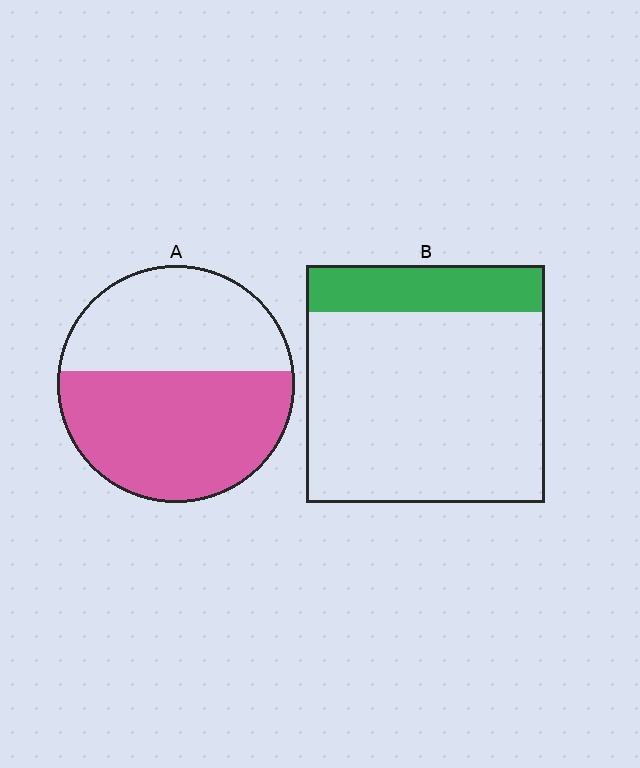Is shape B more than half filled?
No.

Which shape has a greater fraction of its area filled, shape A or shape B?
Shape A.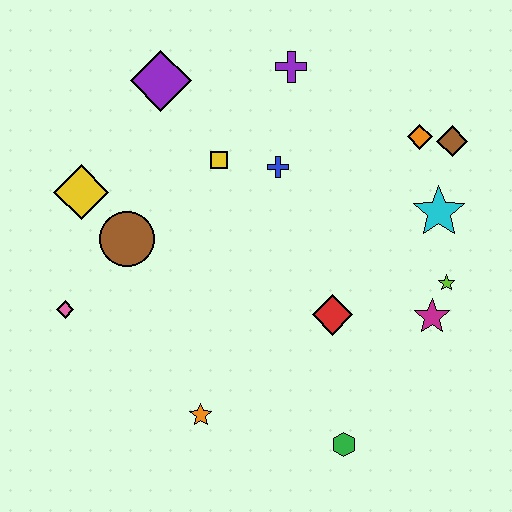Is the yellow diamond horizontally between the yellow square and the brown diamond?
No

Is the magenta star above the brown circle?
No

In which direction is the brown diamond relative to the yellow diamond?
The brown diamond is to the right of the yellow diamond.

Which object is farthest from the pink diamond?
The brown diamond is farthest from the pink diamond.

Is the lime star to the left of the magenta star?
No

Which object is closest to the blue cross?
The yellow square is closest to the blue cross.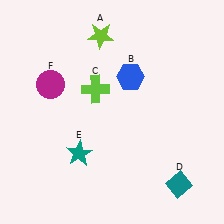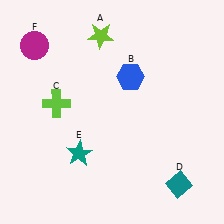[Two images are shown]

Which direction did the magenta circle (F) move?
The magenta circle (F) moved up.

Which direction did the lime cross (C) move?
The lime cross (C) moved left.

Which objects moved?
The objects that moved are: the lime cross (C), the magenta circle (F).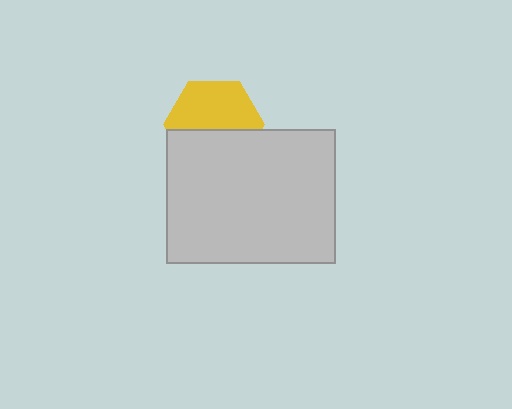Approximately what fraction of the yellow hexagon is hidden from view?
Roughly 44% of the yellow hexagon is hidden behind the light gray rectangle.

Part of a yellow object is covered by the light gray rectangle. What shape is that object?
It is a hexagon.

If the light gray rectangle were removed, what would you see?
You would see the complete yellow hexagon.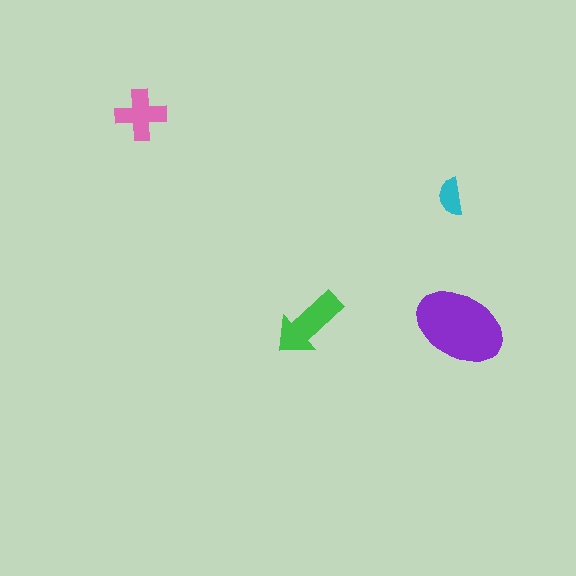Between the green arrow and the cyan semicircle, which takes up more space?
The green arrow.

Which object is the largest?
The purple ellipse.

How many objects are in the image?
There are 4 objects in the image.